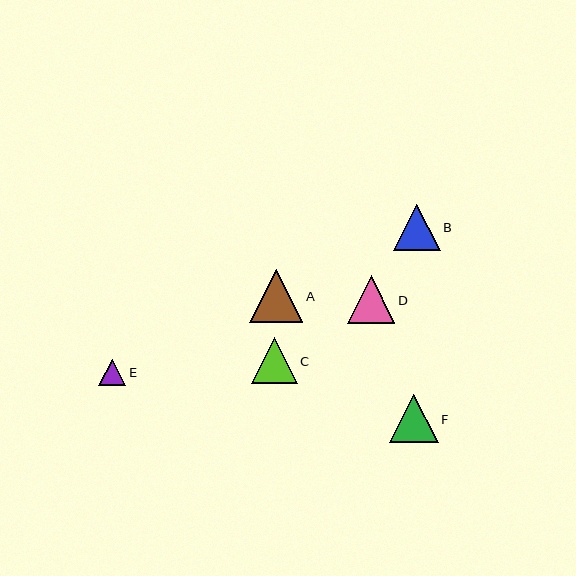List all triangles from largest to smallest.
From largest to smallest: A, F, D, B, C, E.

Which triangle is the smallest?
Triangle E is the smallest with a size of approximately 27 pixels.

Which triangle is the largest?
Triangle A is the largest with a size of approximately 53 pixels.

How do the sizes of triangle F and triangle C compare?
Triangle F and triangle C are approximately the same size.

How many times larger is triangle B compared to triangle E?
Triangle B is approximately 1.7 times the size of triangle E.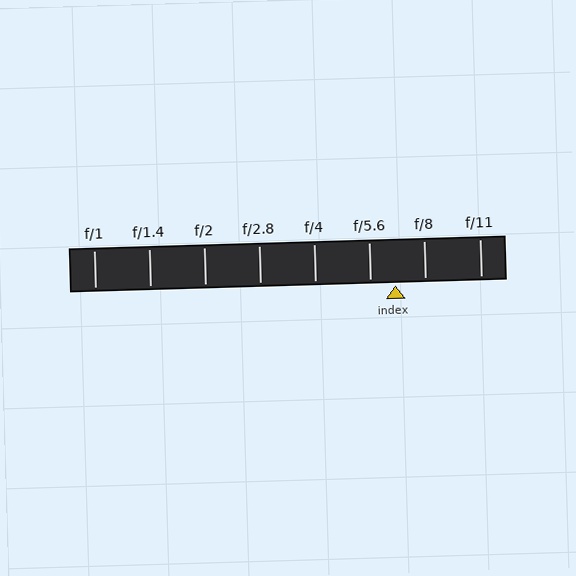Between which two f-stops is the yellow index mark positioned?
The index mark is between f/5.6 and f/8.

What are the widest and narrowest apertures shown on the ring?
The widest aperture shown is f/1 and the narrowest is f/11.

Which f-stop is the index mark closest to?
The index mark is closest to f/5.6.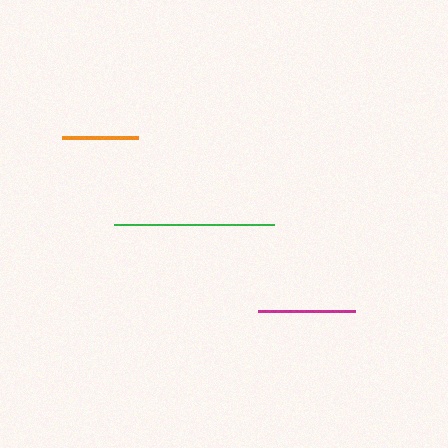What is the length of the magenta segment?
The magenta segment is approximately 97 pixels long.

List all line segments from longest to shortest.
From longest to shortest: green, magenta, orange.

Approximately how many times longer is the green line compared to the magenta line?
The green line is approximately 1.6 times the length of the magenta line.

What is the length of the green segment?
The green segment is approximately 159 pixels long.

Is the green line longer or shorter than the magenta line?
The green line is longer than the magenta line.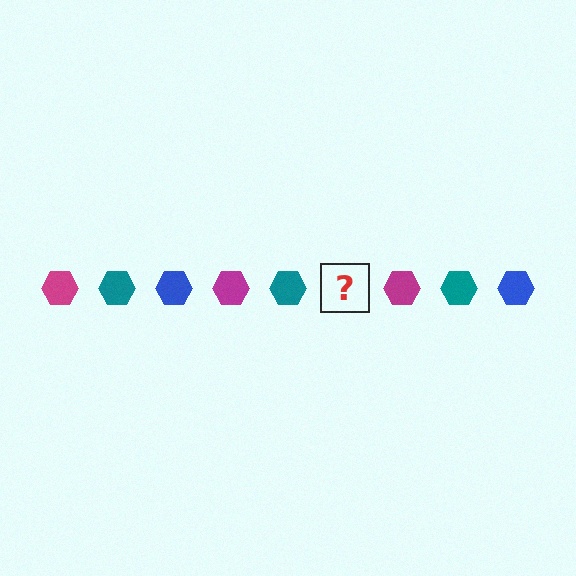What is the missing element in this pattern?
The missing element is a blue hexagon.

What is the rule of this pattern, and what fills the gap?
The rule is that the pattern cycles through magenta, teal, blue hexagons. The gap should be filled with a blue hexagon.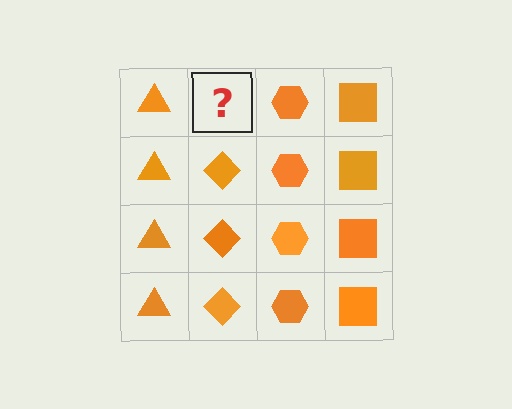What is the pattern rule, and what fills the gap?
The rule is that each column has a consistent shape. The gap should be filled with an orange diamond.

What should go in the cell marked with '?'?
The missing cell should contain an orange diamond.